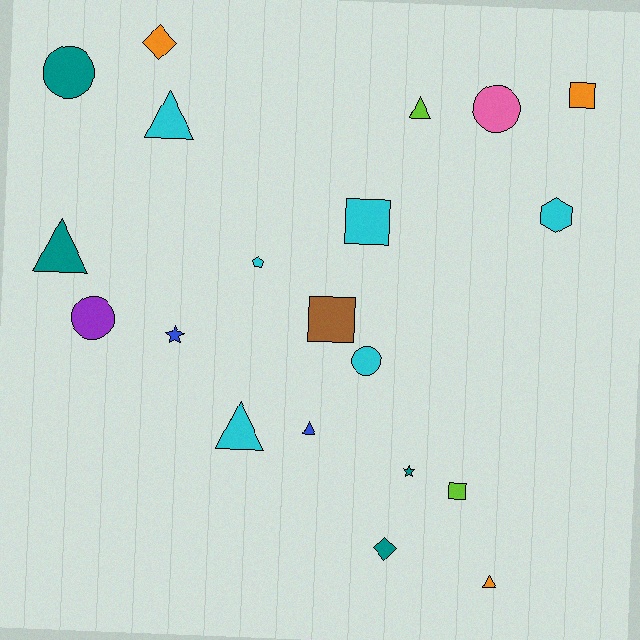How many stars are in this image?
There are 2 stars.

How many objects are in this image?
There are 20 objects.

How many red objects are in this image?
There are no red objects.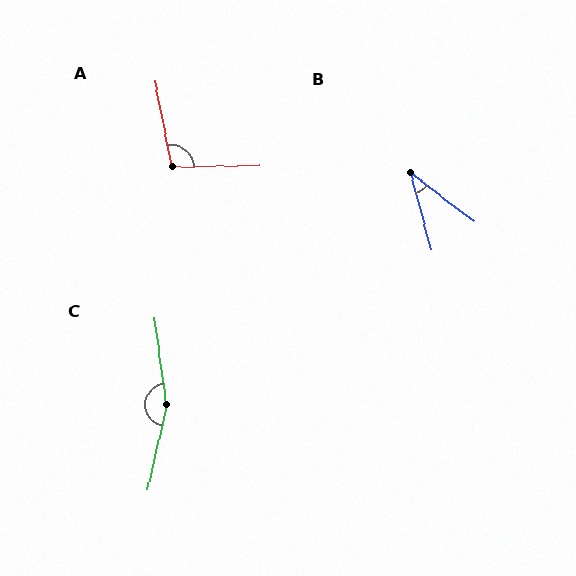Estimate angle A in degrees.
Approximately 100 degrees.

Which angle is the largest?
C, at approximately 159 degrees.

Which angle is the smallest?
B, at approximately 37 degrees.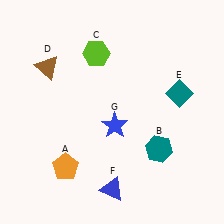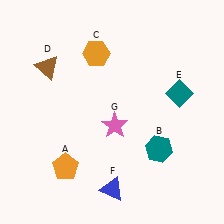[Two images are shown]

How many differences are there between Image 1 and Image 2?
There are 2 differences between the two images.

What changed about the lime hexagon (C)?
In Image 1, C is lime. In Image 2, it changed to orange.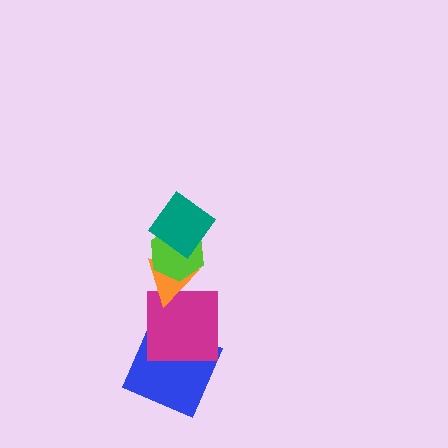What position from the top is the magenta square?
The magenta square is 4th from the top.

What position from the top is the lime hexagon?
The lime hexagon is 2nd from the top.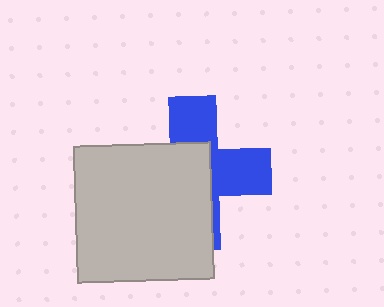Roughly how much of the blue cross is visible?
A small part of it is visible (roughly 43%).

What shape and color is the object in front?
The object in front is a light gray square.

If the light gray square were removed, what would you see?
You would see the complete blue cross.